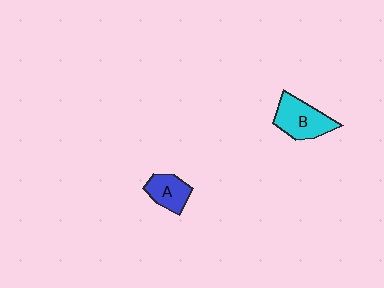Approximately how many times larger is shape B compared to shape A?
Approximately 1.5 times.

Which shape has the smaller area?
Shape A (blue).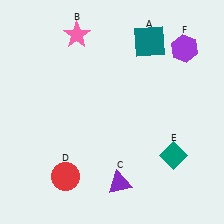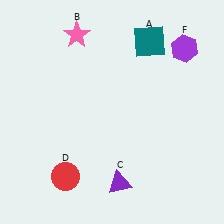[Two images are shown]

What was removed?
The teal diamond (E) was removed in Image 2.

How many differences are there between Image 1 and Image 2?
There is 1 difference between the two images.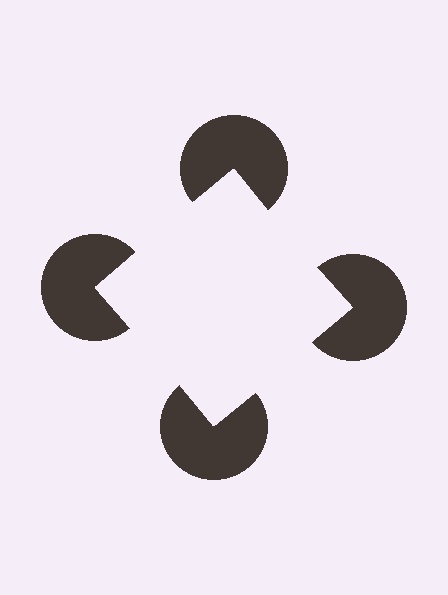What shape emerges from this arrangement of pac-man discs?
An illusory square — its edges are inferred from the aligned wedge cuts in the pac-man discs, not physically drawn.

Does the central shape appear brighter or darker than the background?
It typically appears slightly brighter than the background, even though no actual brightness change is drawn.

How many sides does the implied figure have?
4 sides.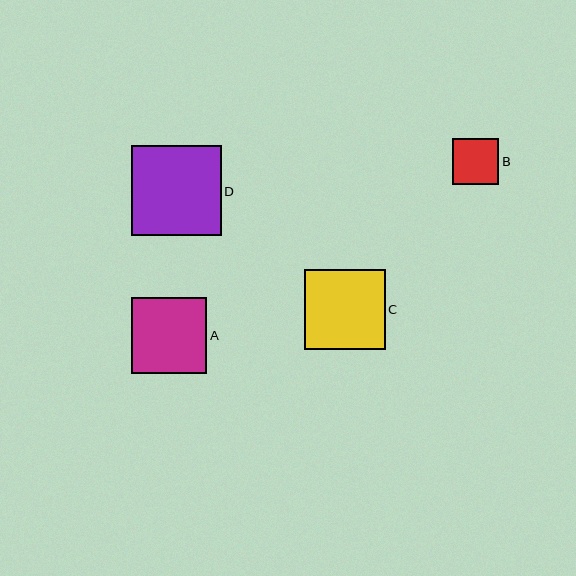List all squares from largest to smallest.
From largest to smallest: D, C, A, B.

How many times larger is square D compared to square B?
Square D is approximately 2.0 times the size of square B.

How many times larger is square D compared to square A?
Square D is approximately 1.2 times the size of square A.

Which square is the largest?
Square D is the largest with a size of approximately 90 pixels.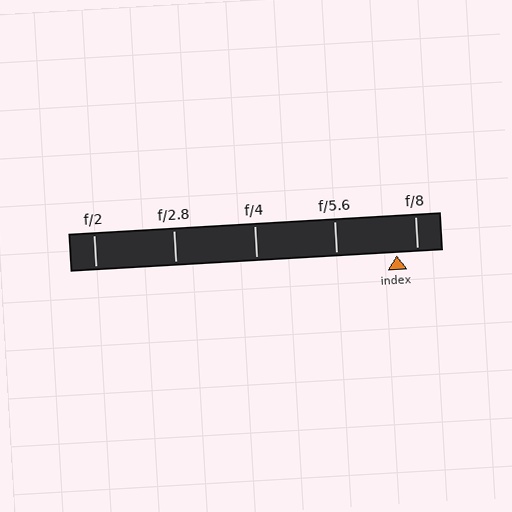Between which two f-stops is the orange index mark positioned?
The index mark is between f/5.6 and f/8.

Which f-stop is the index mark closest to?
The index mark is closest to f/8.